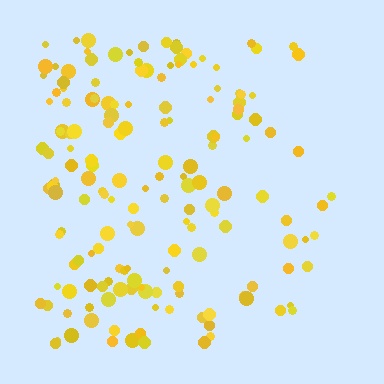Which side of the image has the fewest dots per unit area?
The right.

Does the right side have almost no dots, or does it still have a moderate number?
Still a moderate number, just noticeably fewer than the left.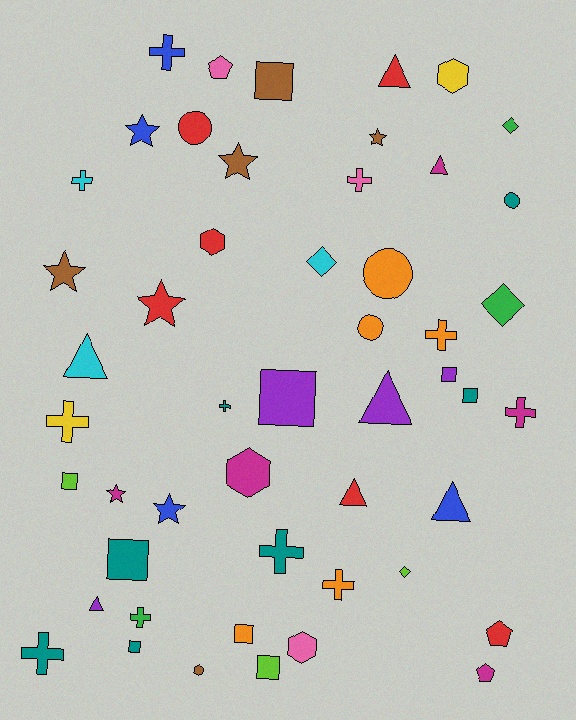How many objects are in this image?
There are 50 objects.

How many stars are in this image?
There are 7 stars.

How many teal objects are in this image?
There are 7 teal objects.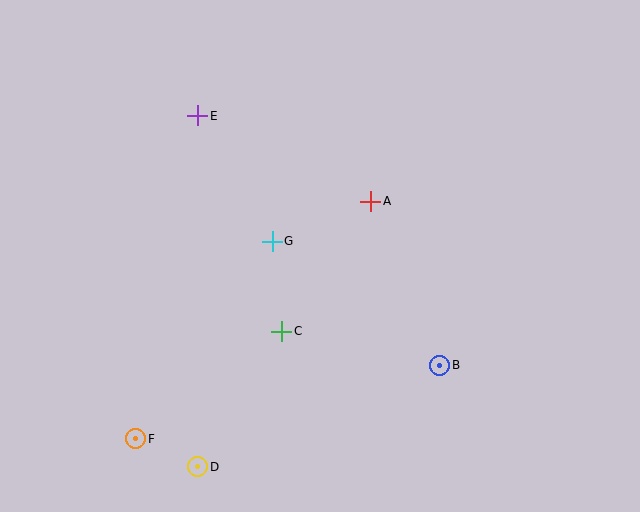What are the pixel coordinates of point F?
Point F is at (136, 439).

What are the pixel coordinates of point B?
Point B is at (440, 365).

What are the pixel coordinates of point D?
Point D is at (198, 467).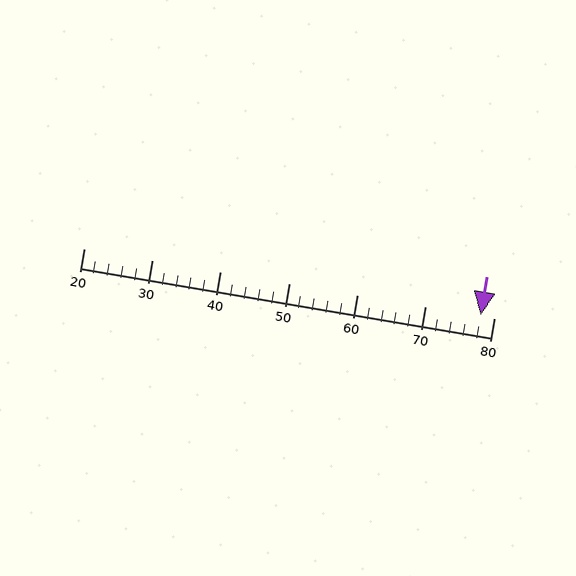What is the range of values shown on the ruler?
The ruler shows values from 20 to 80.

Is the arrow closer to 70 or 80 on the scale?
The arrow is closer to 80.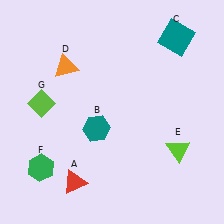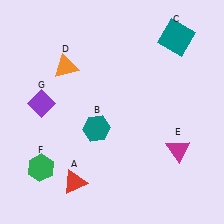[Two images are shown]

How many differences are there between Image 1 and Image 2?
There are 2 differences between the two images.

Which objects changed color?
E changed from lime to magenta. G changed from lime to purple.